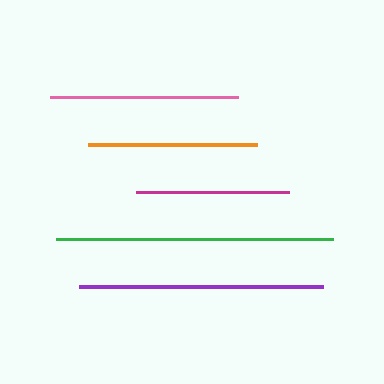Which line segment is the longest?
The green line is the longest at approximately 277 pixels.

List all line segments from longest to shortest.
From longest to shortest: green, purple, pink, orange, magenta.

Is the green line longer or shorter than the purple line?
The green line is longer than the purple line.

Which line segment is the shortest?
The magenta line is the shortest at approximately 153 pixels.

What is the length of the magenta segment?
The magenta segment is approximately 153 pixels long.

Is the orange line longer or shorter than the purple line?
The purple line is longer than the orange line.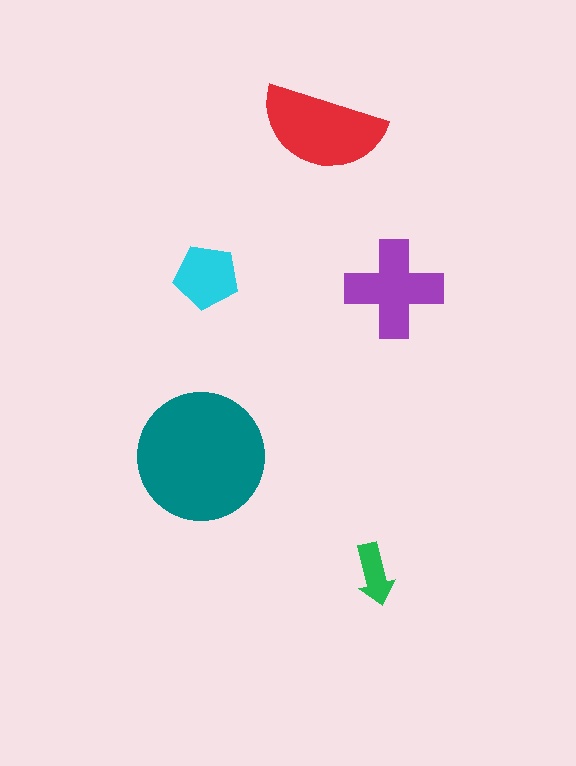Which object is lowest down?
The green arrow is bottommost.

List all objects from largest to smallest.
The teal circle, the red semicircle, the purple cross, the cyan pentagon, the green arrow.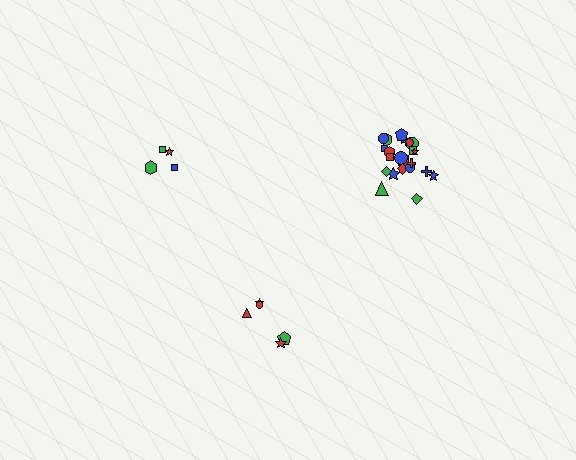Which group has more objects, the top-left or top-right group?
The top-right group.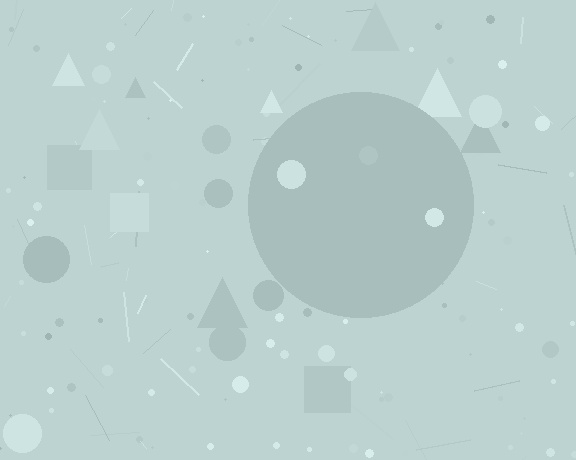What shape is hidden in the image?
A circle is hidden in the image.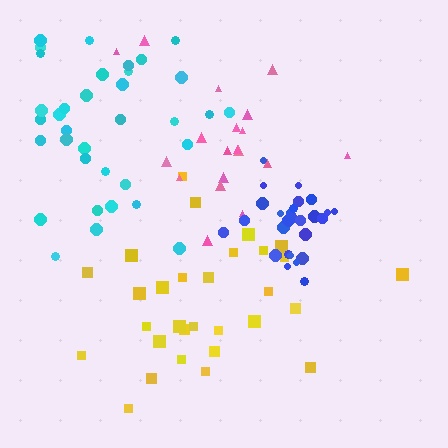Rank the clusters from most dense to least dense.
blue, yellow, cyan, pink.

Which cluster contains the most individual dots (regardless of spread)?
Cyan (35).